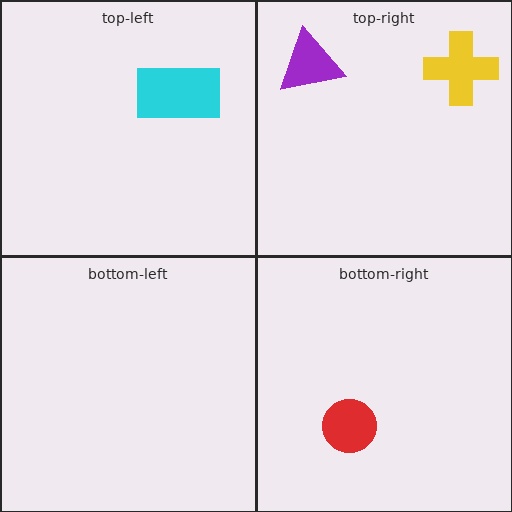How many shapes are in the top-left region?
1.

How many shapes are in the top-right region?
2.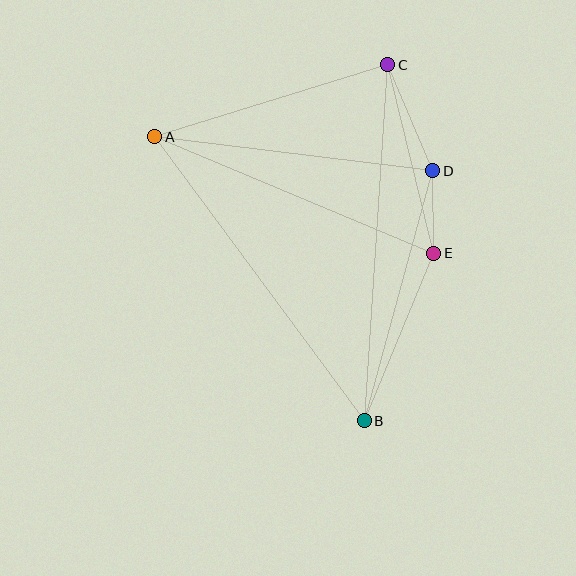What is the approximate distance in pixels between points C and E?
The distance between C and E is approximately 194 pixels.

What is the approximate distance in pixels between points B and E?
The distance between B and E is approximately 181 pixels.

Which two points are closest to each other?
Points D and E are closest to each other.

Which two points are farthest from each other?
Points B and C are farthest from each other.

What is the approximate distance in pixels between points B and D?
The distance between B and D is approximately 259 pixels.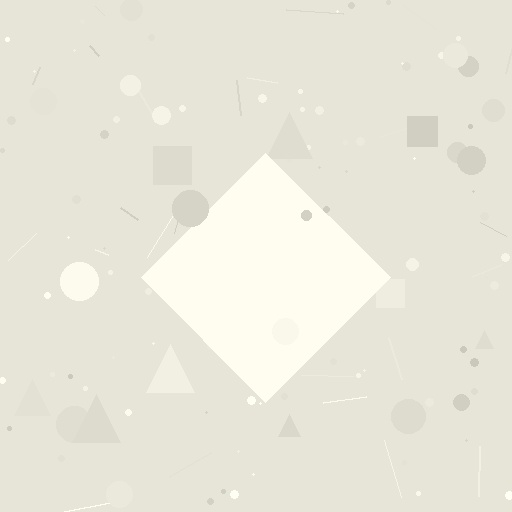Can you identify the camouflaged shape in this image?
The camouflaged shape is a diamond.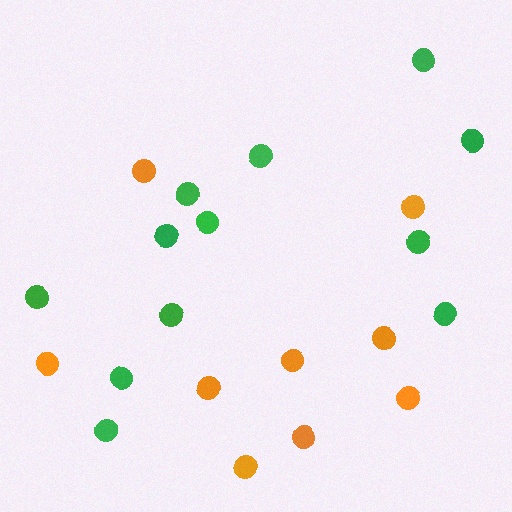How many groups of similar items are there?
There are 2 groups: one group of green circles (12) and one group of orange circles (9).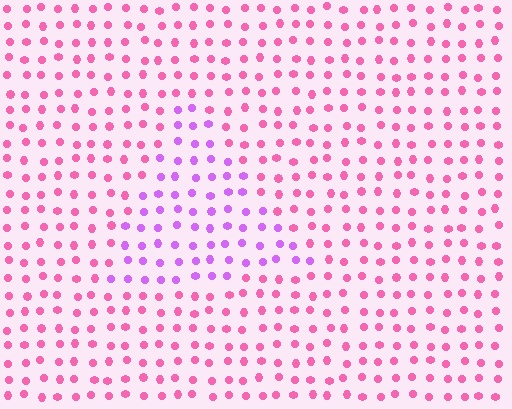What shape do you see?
I see a triangle.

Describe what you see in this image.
The image is filled with small pink elements in a uniform arrangement. A triangle-shaped region is visible where the elements are tinted to a slightly different hue, forming a subtle color boundary.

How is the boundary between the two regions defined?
The boundary is defined purely by a slight shift in hue (about 44 degrees). Spacing, size, and orientation are identical on both sides.